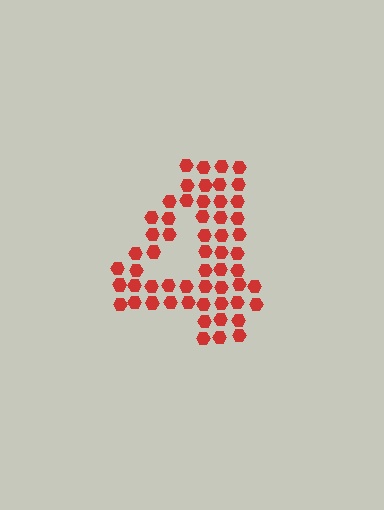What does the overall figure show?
The overall figure shows the digit 4.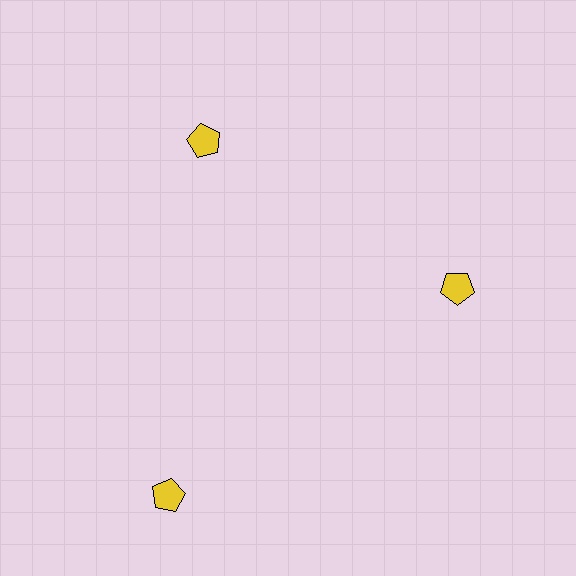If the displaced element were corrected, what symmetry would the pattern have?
It would have 3-fold rotational symmetry — the pattern would map onto itself every 120 degrees.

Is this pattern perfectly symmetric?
No. The 3 yellow pentagons are arranged in a ring, but one element near the 7 o'clock position is pushed outward from the center, breaking the 3-fold rotational symmetry.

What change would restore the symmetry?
The symmetry would be restored by moving it inward, back onto the ring so that all 3 pentagons sit at equal angles and equal distance from the center.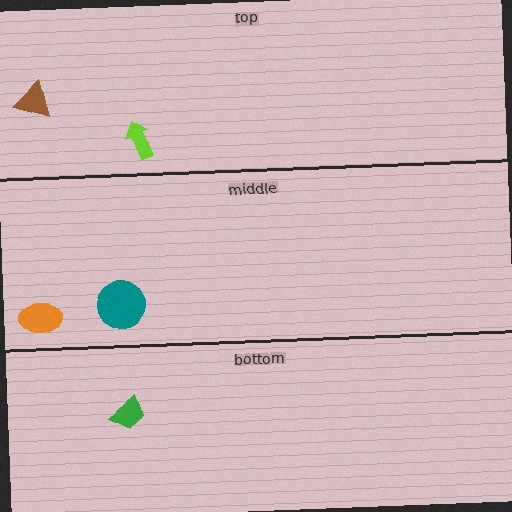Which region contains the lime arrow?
The top region.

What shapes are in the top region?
The lime arrow, the brown triangle.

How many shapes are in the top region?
2.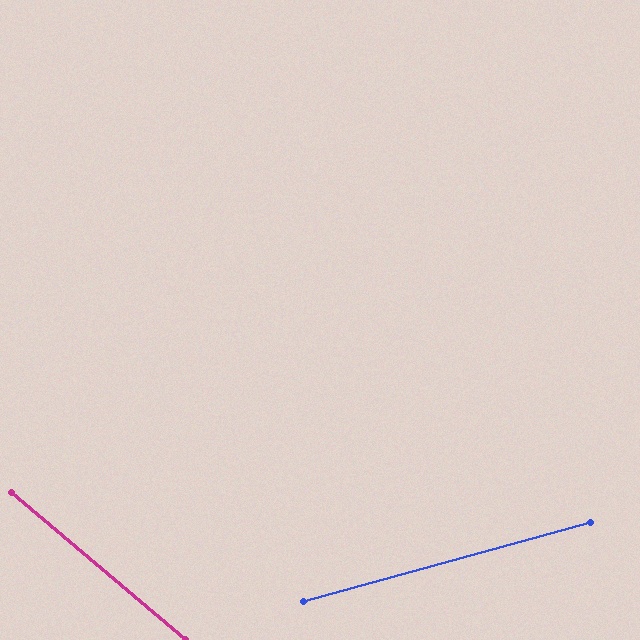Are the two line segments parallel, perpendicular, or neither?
Neither parallel nor perpendicular — they differ by about 56°.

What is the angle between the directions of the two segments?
Approximately 56 degrees.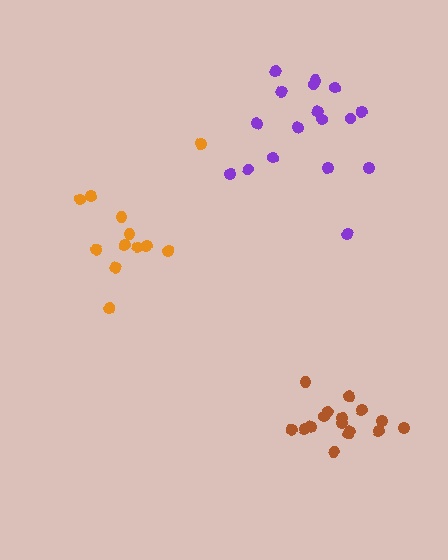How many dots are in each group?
Group 1: 17 dots, Group 2: 12 dots, Group 3: 16 dots (45 total).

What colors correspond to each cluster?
The clusters are colored: purple, orange, brown.